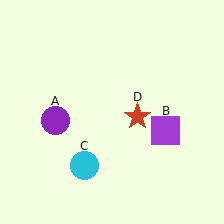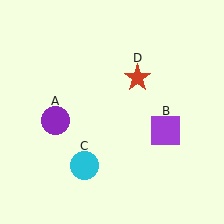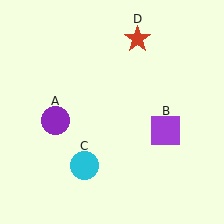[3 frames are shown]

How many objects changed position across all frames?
1 object changed position: red star (object D).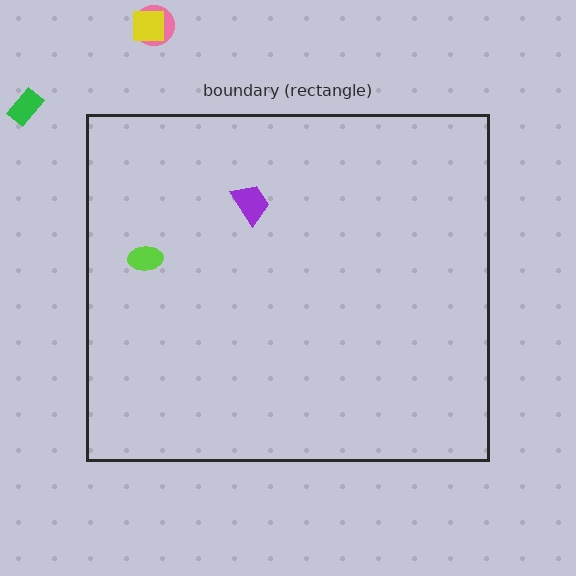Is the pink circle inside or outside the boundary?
Outside.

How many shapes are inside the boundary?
2 inside, 3 outside.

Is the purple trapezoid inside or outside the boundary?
Inside.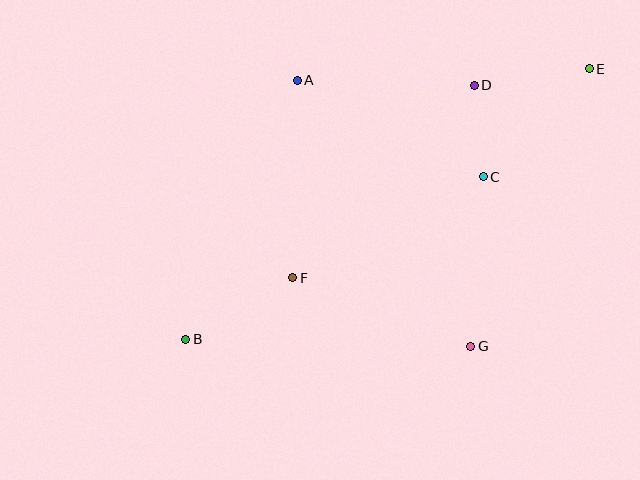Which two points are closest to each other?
Points C and D are closest to each other.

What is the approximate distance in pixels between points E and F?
The distance between E and F is approximately 363 pixels.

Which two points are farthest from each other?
Points B and E are farthest from each other.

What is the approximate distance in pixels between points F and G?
The distance between F and G is approximately 191 pixels.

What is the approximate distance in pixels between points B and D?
The distance between B and D is approximately 385 pixels.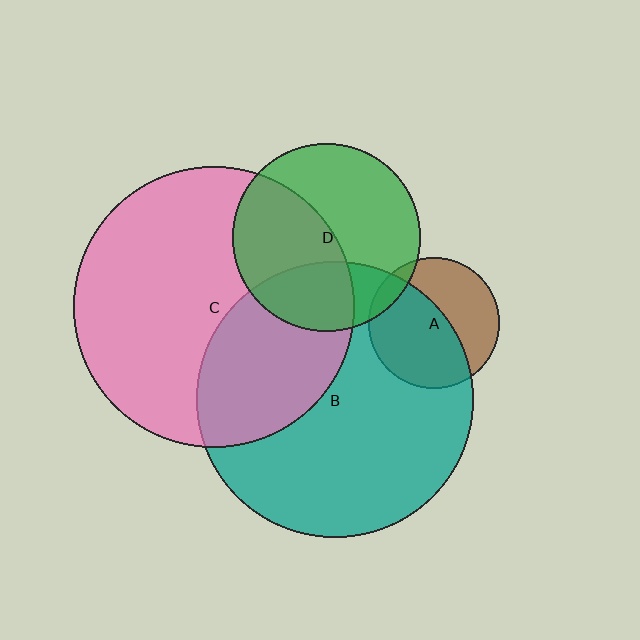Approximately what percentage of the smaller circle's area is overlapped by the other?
Approximately 55%.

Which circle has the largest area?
Circle C (pink).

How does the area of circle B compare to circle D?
Approximately 2.2 times.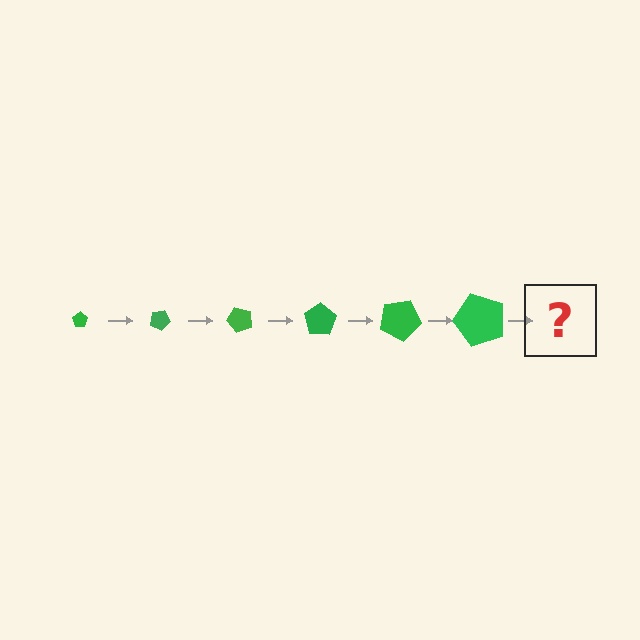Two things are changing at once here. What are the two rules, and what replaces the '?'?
The two rules are that the pentagon grows larger each step and it rotates 25 degrees each step. The '?' should be a pentagon, larger than the previous one and rotated 150 degrees from the start.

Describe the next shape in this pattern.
It should be a pentagon, larger than the previous one and rotated 150 degrees from the start.